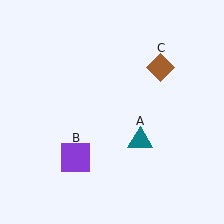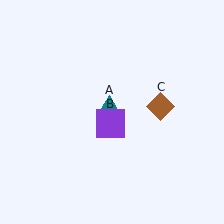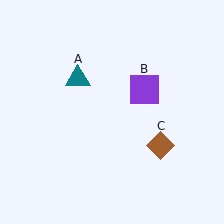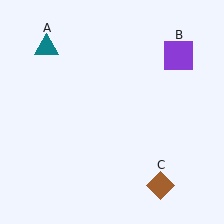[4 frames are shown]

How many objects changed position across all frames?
3 objects changed position: teal triangle (object A), purple square (object B), brown diamond (object C).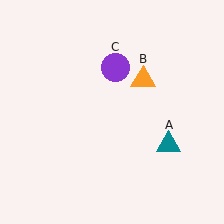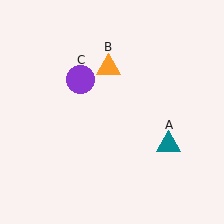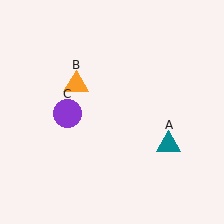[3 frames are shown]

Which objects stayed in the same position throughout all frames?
Teal triangle (object A) remained stationary.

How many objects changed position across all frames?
2 objects changed position: orange triangle (object B), purple circle (object C).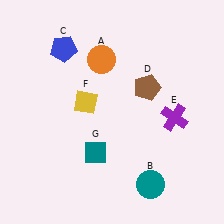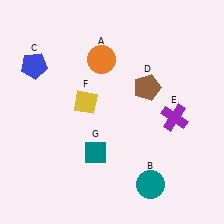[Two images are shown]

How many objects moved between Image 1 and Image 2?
1 object moved between the two images.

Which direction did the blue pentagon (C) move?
The blue pentagon (C) moved left.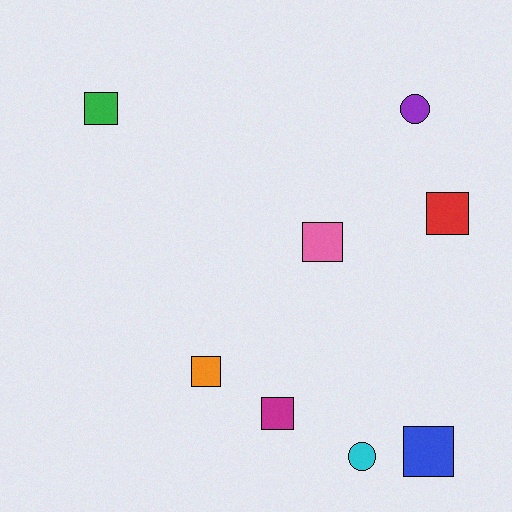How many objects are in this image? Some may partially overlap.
There are 8 objects.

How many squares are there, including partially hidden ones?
There are 6 squares.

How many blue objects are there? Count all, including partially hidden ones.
There is 1 blue object.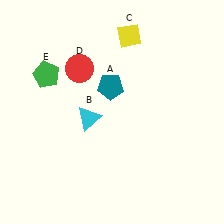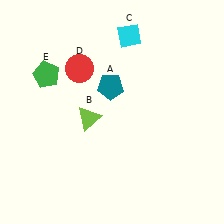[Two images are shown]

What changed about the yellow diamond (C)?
In Image 1, C is yellow. In Image 2, it changed to cyan.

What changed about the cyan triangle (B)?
In Image 1, B is cyan. In Image 2, it changed to lime.